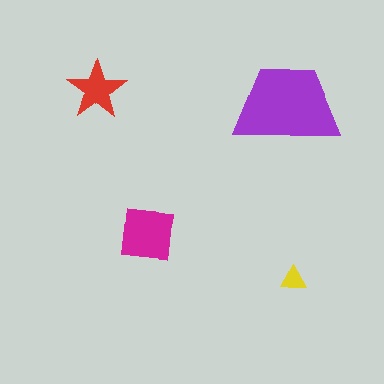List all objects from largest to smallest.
The purple trapezoid, the magenta square, the red star, the yellow triangle.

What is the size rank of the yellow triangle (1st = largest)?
4th.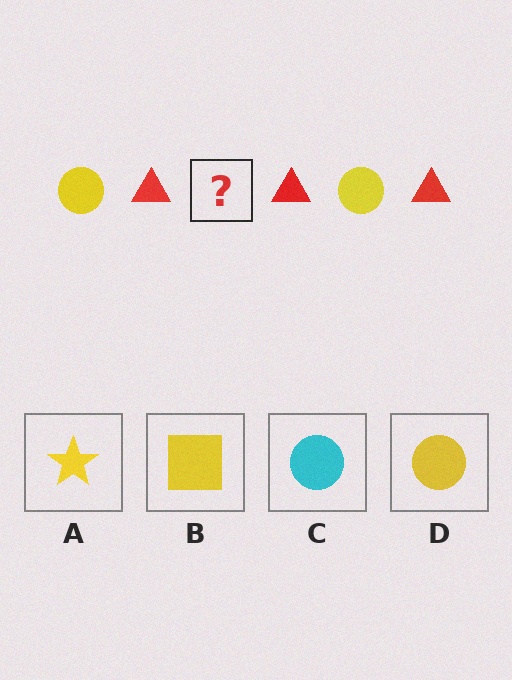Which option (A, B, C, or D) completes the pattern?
D.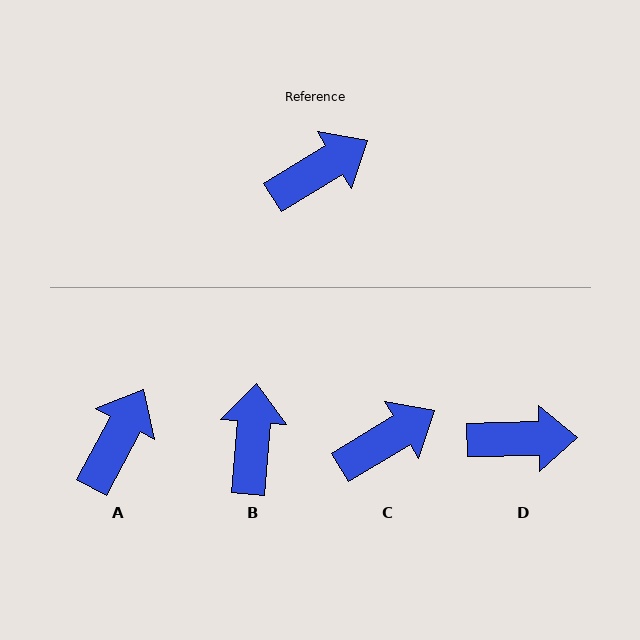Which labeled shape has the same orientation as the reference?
C.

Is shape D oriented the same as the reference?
No, it is off by about 30 degrees.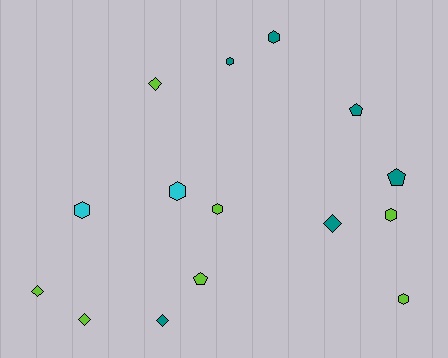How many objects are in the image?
There are 15 objects.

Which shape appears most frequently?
Hexagon, with 7 objects.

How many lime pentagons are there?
There is 1 lime pentagon.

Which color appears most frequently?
Lime, with 7 objects.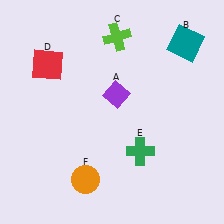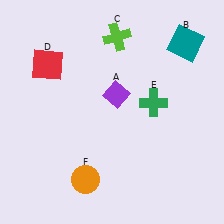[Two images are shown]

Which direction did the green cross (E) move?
The green cross (E) moved up.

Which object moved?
The green cross (E) moved up.